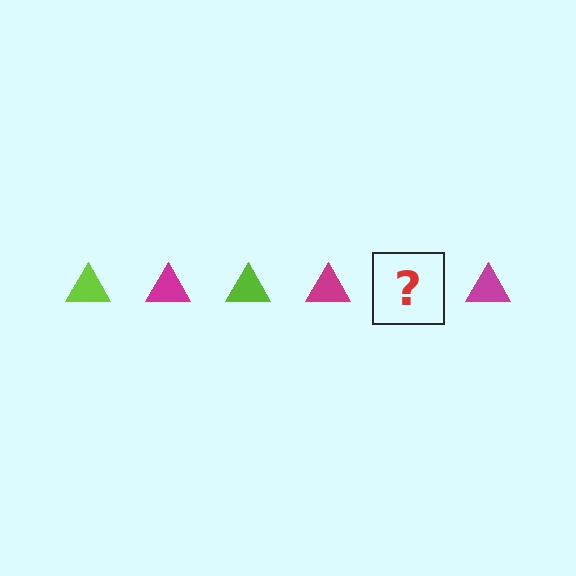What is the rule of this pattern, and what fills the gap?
The rule is that the pattern cycles through lime, magenta triangles. The gap should be filled with a lime triangle.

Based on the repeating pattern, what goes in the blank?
The blank should be a lime triangle.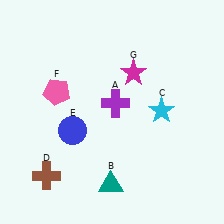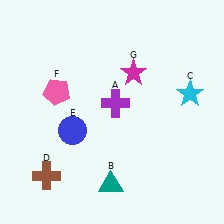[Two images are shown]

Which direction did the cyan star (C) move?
The cyan star (C) moved right.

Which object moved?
The cyan star (C) moved right.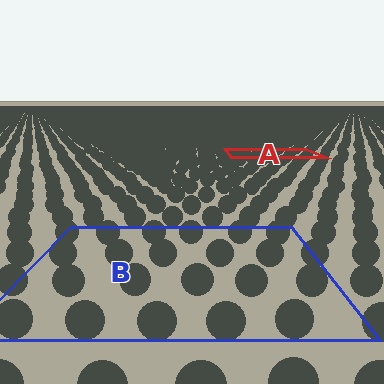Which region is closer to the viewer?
Region B is closer. The texture elements there are larger and more spread out.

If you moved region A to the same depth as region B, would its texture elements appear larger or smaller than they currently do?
They would appear larger. At a closer depth, the same texture elements are projected at a bigger on-screen size.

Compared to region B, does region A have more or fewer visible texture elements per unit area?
Region A has more texture elements per unit area — they are packed more densely because it is farther away.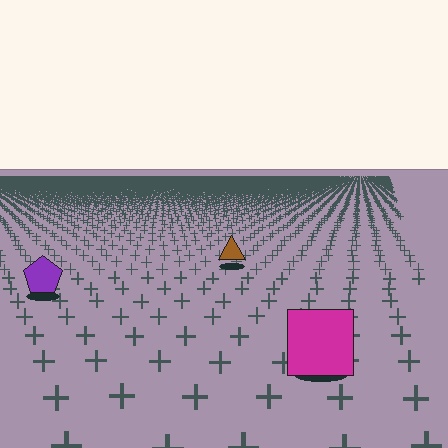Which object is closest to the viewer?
The magenta square is closest. The texture marks near it are larger and more spread out.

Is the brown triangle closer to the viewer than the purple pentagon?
No. The purple pentagon is closer — you can tell from the texture gradient: the ground texture is coarser near it.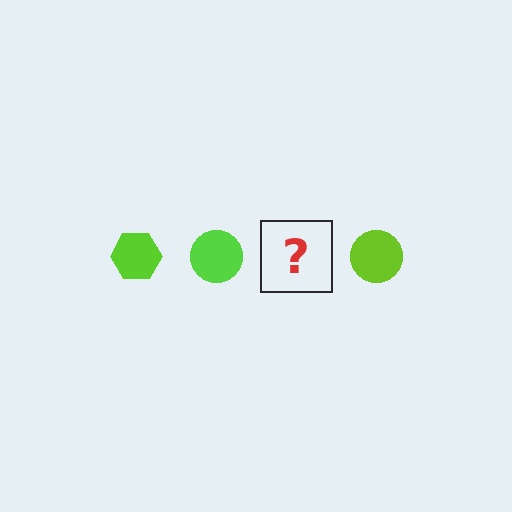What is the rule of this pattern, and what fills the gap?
The rule is that the pattern cycles through hexagon, circle shapes in lime. The gap should be filled with a lime hexagon.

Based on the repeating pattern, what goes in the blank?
The blank should be a lime hexagon.